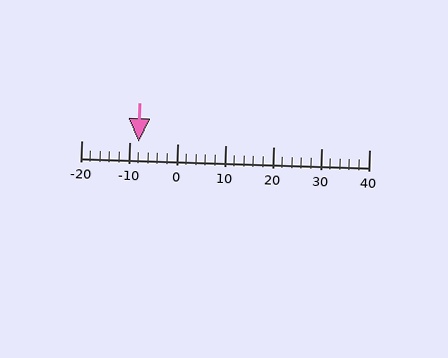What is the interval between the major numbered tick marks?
The major tick marks are spaced 10 units apart.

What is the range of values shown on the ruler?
The ruler shows values from -20 to 40.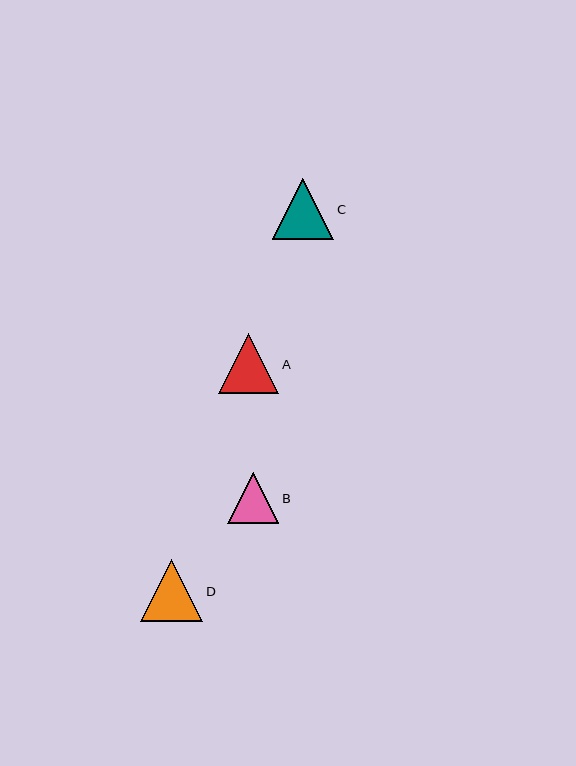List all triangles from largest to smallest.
From largest to smallest: D, C, A, B.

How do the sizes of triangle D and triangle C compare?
Triangle D and triangle C are approximately the same size.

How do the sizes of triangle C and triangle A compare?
Triangle C and triangle A are approximately the same size.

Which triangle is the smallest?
Triangle B is the smallest with a size of approximately 51 pixels.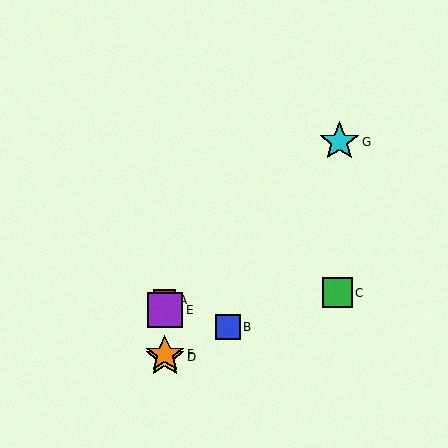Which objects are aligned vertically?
Objects A, D, E, F are aligned vertically.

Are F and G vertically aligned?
No, F is at x≈165 and G is at x≈339.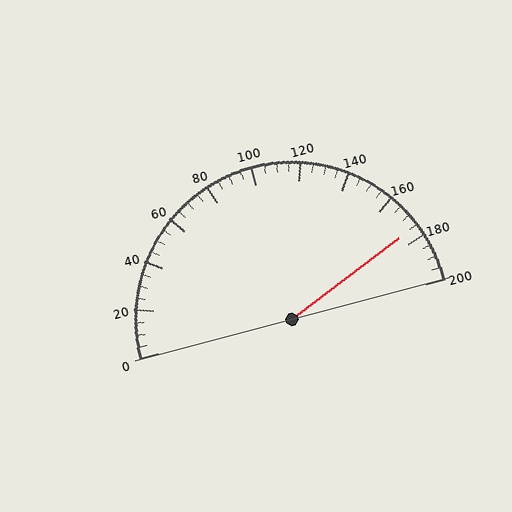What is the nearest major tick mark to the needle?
The nearest major tick mark is 180.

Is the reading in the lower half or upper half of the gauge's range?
The reading is in the upper half of the range (0 to 200).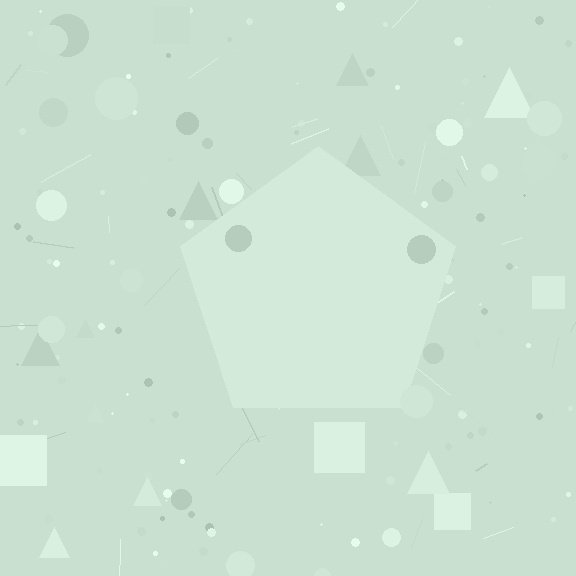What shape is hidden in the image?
A pentagon is hidden in the image.